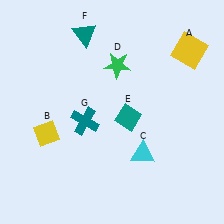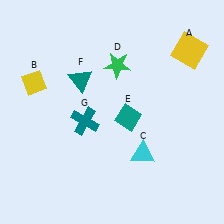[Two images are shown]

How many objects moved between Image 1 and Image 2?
2 objects moved between the two images.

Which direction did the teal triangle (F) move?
The teal triangle (F) moved down.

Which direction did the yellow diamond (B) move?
The yellow diamond (B) moved up.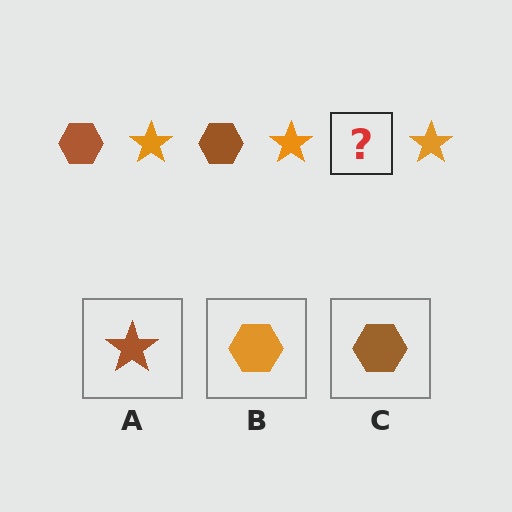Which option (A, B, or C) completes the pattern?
C.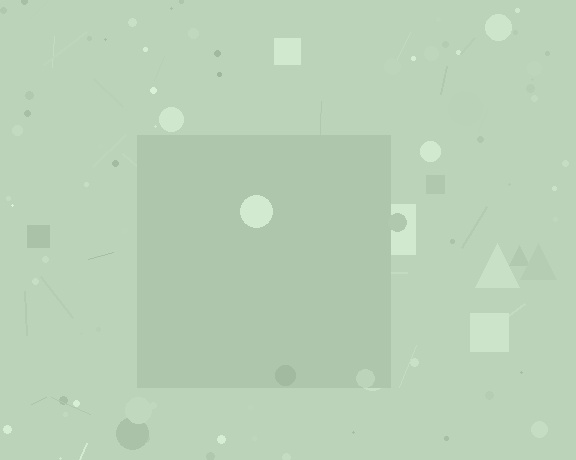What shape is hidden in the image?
A square is hidden in the image.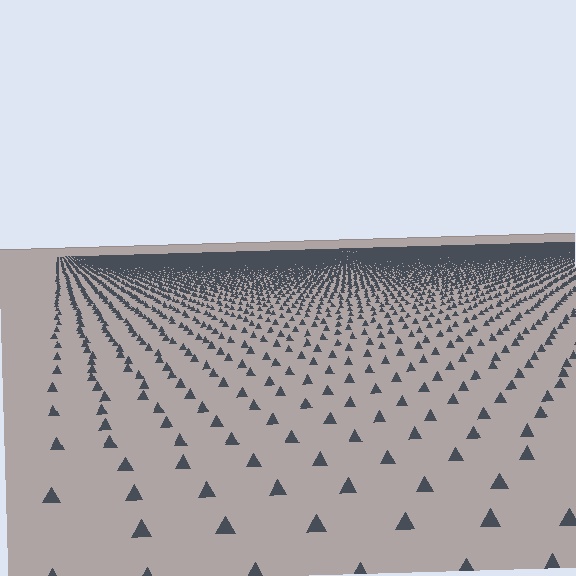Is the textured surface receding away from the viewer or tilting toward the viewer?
The surface is receding away from the viewer. Texture elements get smaller and denser toward the top.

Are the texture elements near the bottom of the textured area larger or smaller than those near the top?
Larger. Near the bottom, elements are closer to the viewer and appear at a bigger on-screen size.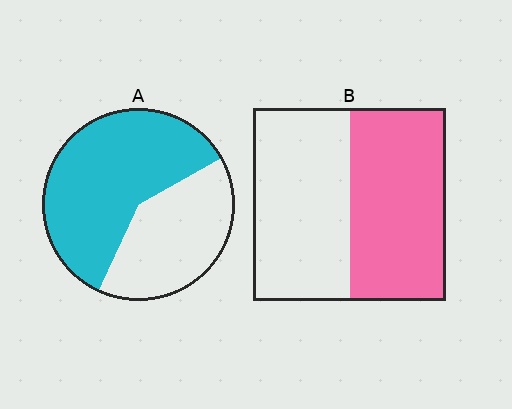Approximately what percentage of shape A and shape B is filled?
A is approximately 60% and B is approximately 50%.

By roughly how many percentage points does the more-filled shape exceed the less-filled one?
By roughly 10 percentage points (A over B).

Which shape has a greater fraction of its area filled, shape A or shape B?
Shape A.